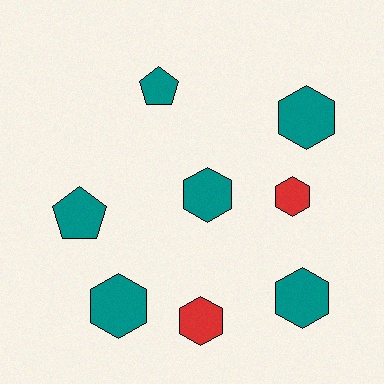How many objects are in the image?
There are 8 objects.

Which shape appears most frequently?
Hexagon, with 6 objects.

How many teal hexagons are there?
There are 4 teal hexagons.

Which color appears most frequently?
Teal, with 6 objects.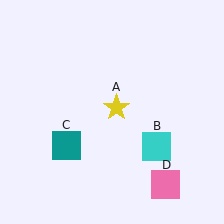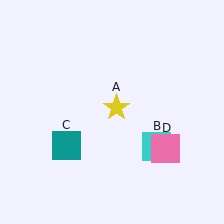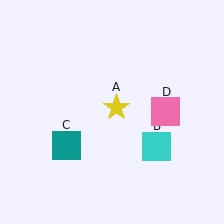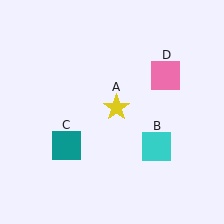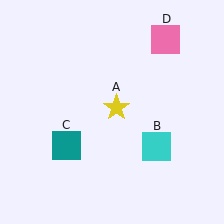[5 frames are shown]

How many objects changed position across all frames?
1 object changed position: pink square (object D).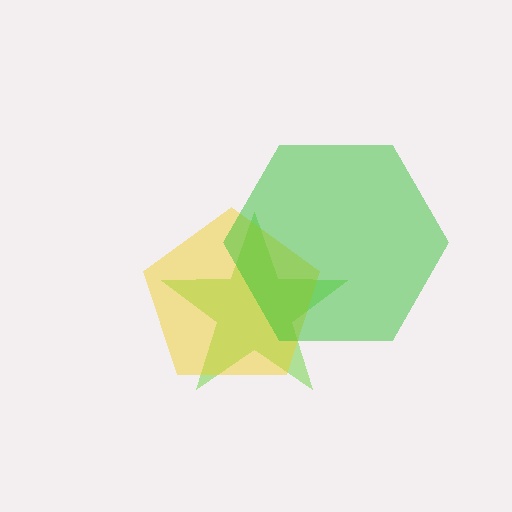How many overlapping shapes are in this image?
There are 3 overlapping shapes in the image.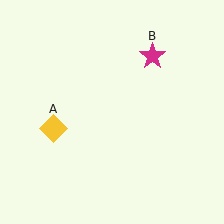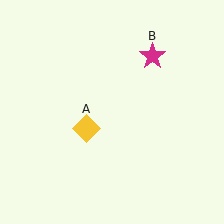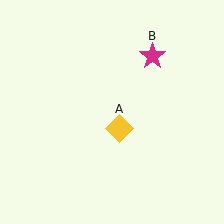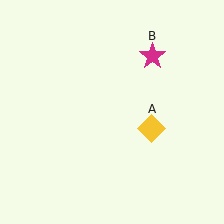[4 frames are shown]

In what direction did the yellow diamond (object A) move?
The yellow diamond (object A) moved right.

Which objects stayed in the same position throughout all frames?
Magenta star (object B) remained stationary.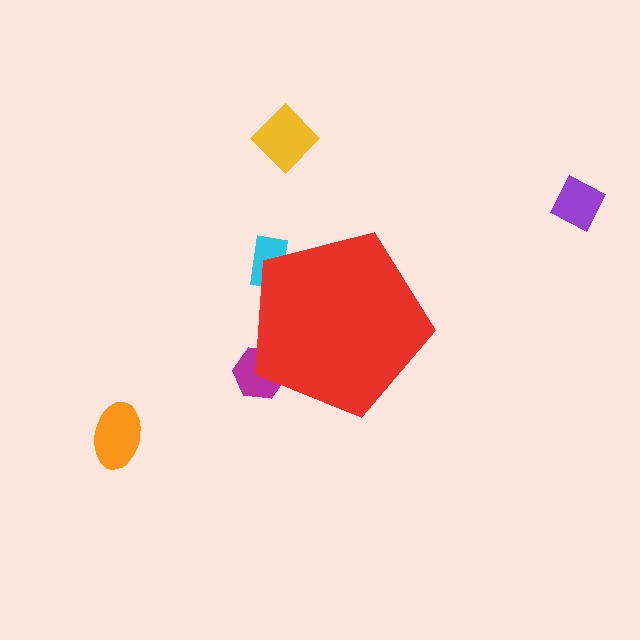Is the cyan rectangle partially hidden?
Yes, the cyan rectangle is partially hidden behind the red pentagon.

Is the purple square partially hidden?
No, the purple square is fully visible.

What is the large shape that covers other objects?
A red pentagon.